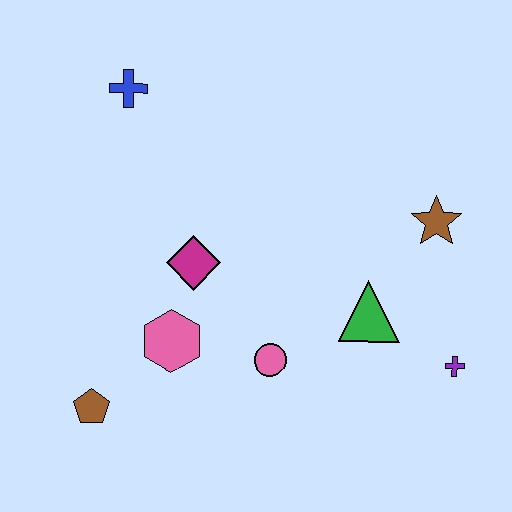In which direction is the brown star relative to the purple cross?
The brown star is above the purple cross.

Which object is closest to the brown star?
The green triangle is closest to the brown star.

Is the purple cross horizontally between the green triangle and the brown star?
No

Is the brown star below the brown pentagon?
No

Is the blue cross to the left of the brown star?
Yes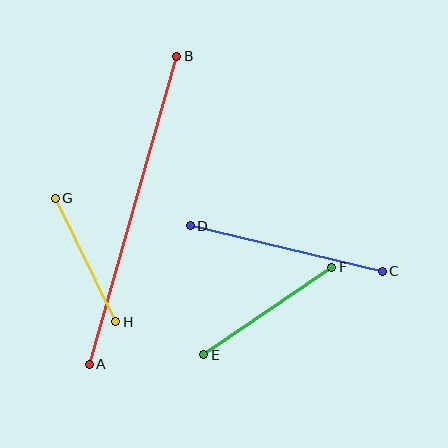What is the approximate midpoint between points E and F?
The midpoint is at approximately (268, 311) pixels.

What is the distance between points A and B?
The distance is approximately 321 pixels.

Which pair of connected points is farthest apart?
Points A and B are farthest apart.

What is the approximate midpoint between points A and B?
The midpoint is at approximately (133, 210) pixels.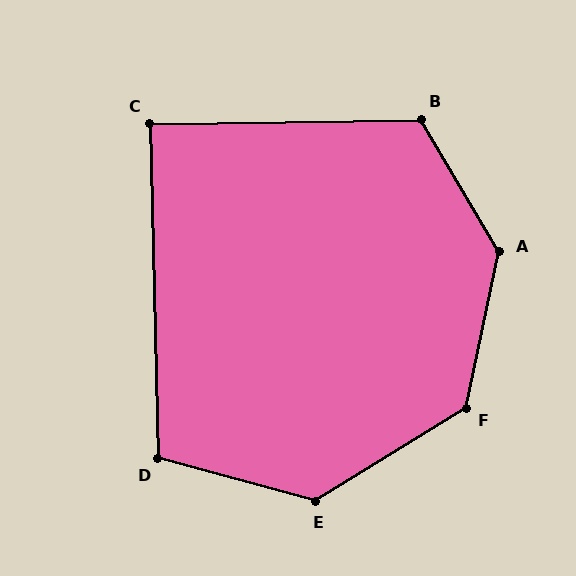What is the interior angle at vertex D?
Approximately 106 degrees (obtuse).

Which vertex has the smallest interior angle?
C, at approximately 90 degrees.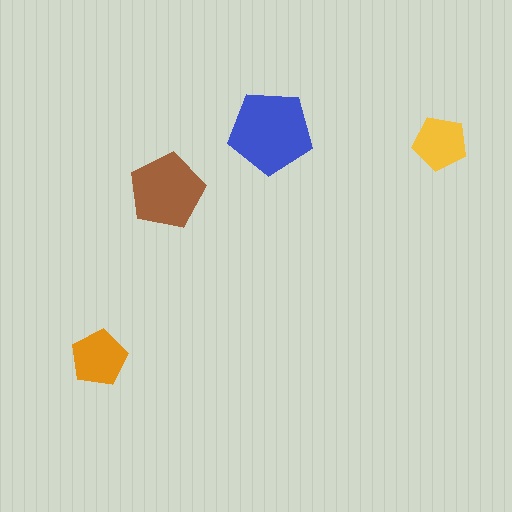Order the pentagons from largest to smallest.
the blue one, the brown one, the orange one, the yellow one.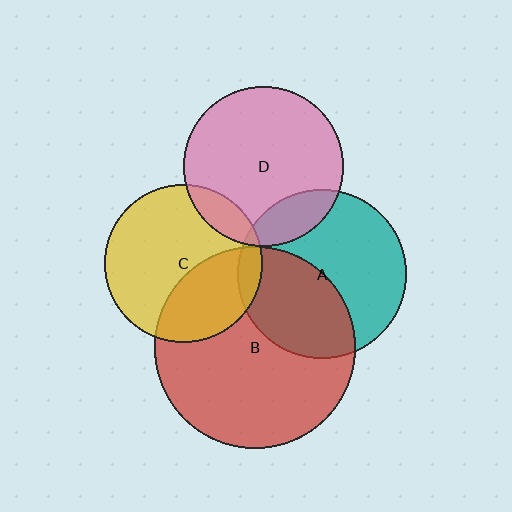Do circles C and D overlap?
Yes.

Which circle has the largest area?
Circle B (red).